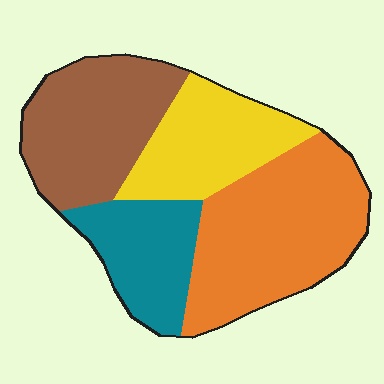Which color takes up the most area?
Orange, at roughly 35%.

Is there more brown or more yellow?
Brown.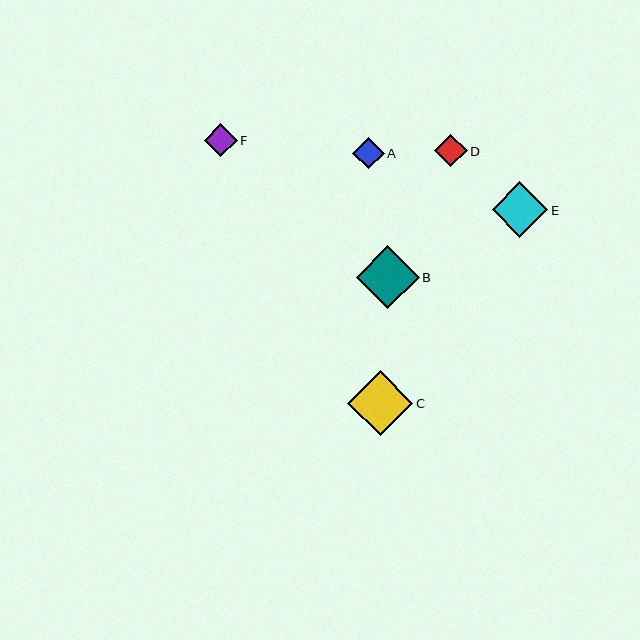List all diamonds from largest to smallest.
From largest to smallest: C, B, E, F, D, A.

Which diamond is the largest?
Diamond C is the largest with a size of approximately 65 pixels.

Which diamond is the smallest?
Diamond A is the smallest with a size of approximately 31 pixels.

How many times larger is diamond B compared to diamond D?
Diamond B is approximately 2.0 times the size of diamond D.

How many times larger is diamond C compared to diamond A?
Diamond C is approximately 2.1 times the size of diamond A.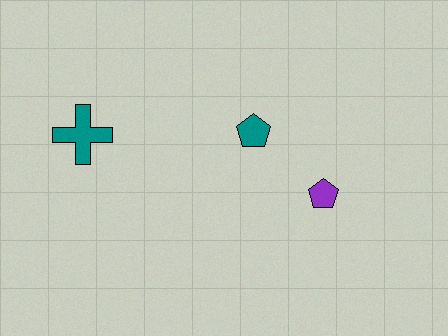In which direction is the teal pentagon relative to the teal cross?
The teal pentagon is to the right of the teal cross.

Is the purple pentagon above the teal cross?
No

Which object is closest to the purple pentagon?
The teal pentagon is closest to the purple pentagon.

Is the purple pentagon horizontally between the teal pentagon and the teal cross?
No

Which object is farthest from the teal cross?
The purple pentagon is farthest from the teal cross.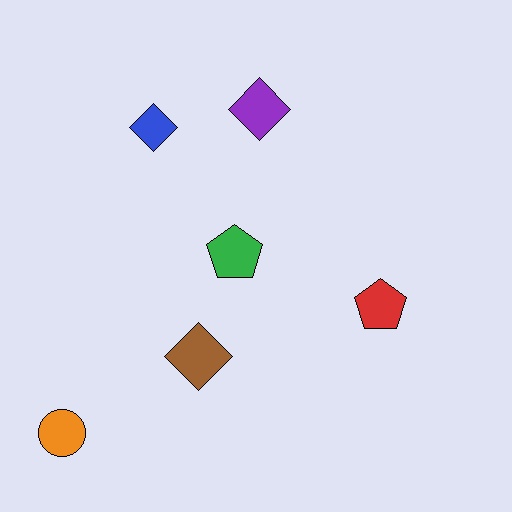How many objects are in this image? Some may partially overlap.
There are 6 objects.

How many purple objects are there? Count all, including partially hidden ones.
There is 1 purple object.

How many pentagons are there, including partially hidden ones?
There are 2 pentagons.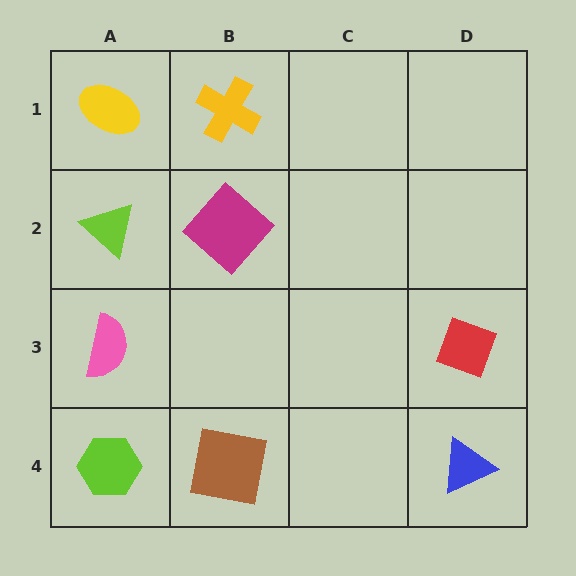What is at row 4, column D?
A blue triangle.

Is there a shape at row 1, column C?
No, that cell is empty.